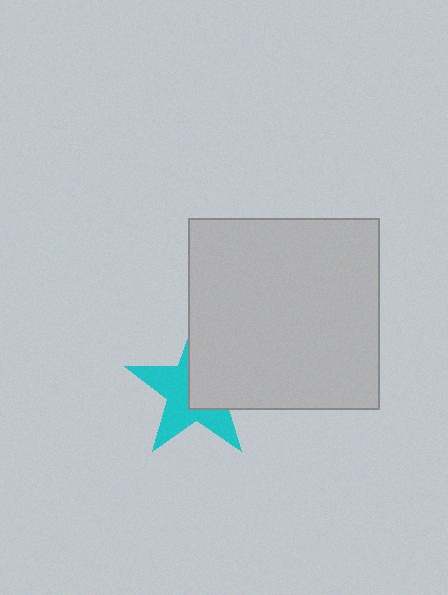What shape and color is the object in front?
The object in front is a light gray square.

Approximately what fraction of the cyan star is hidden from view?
Roughly 47% of the cyan star is hidden behind the light gray square.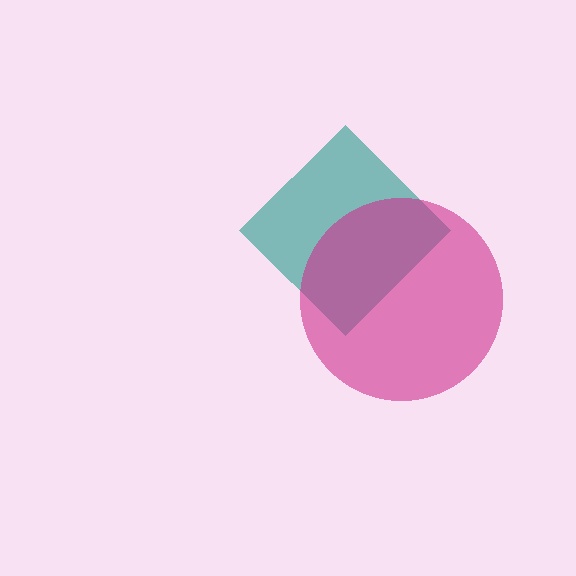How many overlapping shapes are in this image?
There are 2 overlapping shapes in the image.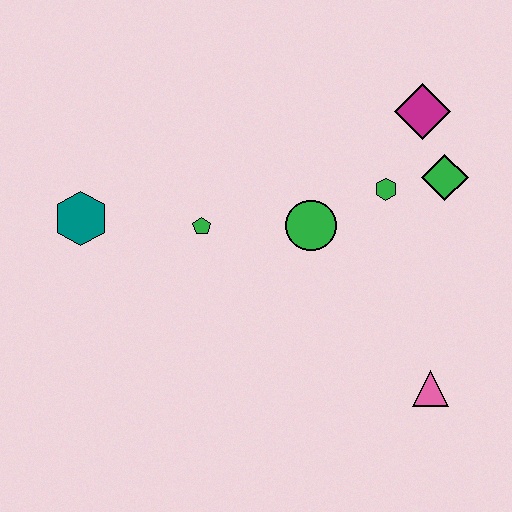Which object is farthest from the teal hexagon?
The pink triangle is farthest from the teal hexagon.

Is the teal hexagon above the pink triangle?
Yes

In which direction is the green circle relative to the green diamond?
The green circle is to the left of the green diamond.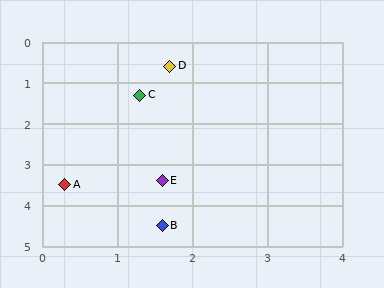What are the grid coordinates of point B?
Point B is at approximately (1.6, 4.5).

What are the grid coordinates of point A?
Point A is at approximately (0.3, 3.5).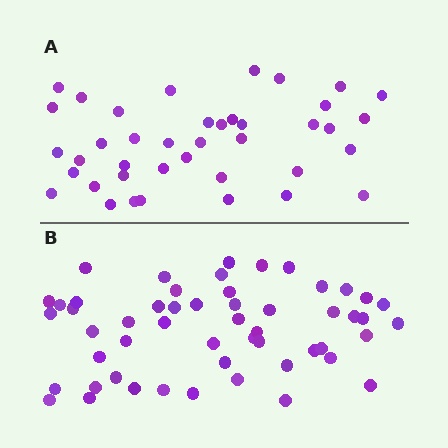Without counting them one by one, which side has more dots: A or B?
Region B (the bottom region) has more dots.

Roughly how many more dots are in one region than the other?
Region B has approximately 15 more dots than region A.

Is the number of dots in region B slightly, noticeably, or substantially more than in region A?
Region B has noticeably more, but not dramatically so. The ratio is roughly 1.3 to 1.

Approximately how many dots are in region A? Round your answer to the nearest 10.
About 40 dots.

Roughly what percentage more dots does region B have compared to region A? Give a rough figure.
About 30% more.